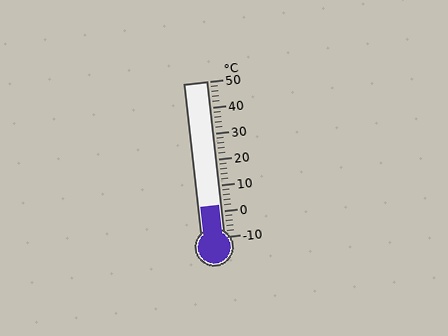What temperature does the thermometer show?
The thermometer shows approximately 2°C.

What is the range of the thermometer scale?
The thermometer scale ranges from -10°C to 50°C.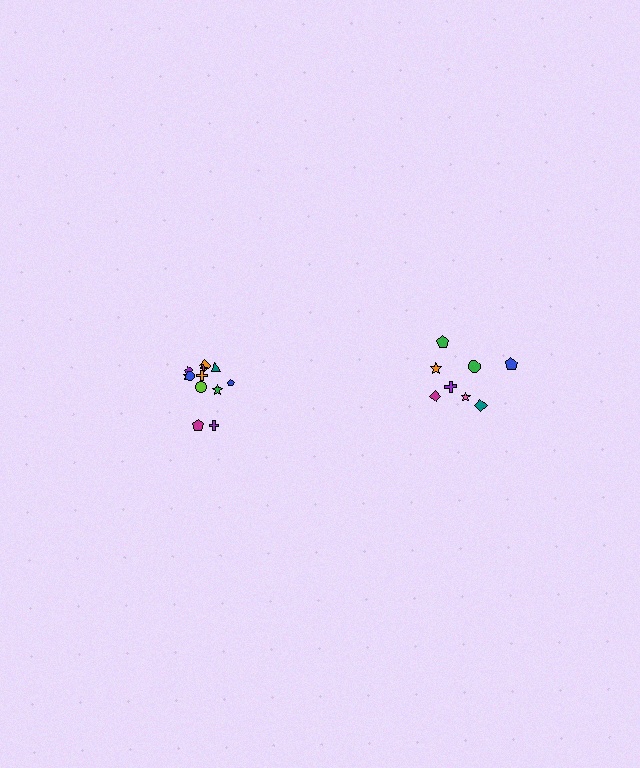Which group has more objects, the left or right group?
The left group.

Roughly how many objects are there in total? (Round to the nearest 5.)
Roughly 20 objects in total.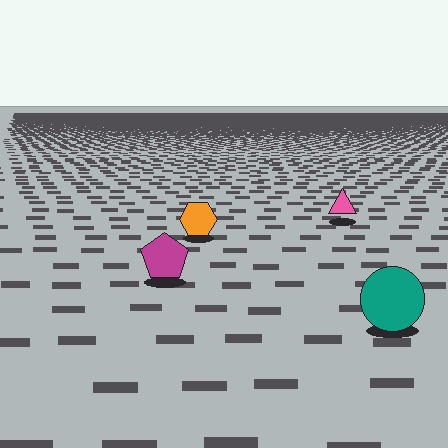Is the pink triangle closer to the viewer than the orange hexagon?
No. The orange hexagon is closer — you can tell from the texture gradient: the ground texture is coarser near it.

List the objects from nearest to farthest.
From nearest to farthest: the teal circle, the magenta pentagon, the orange hexagon, the pink triangle.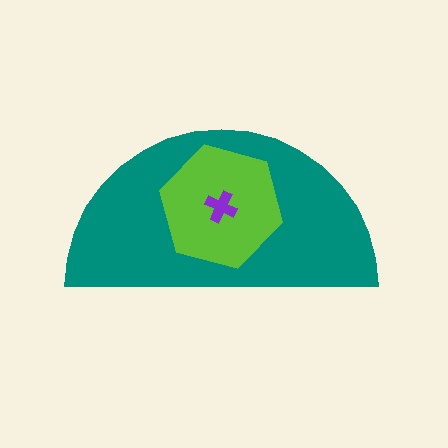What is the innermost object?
The purple cross.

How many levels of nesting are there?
3.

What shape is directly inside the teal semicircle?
The lime hexagon.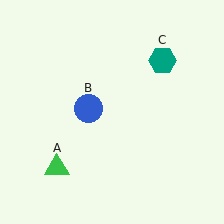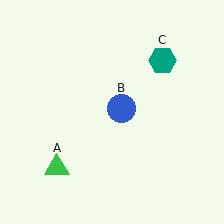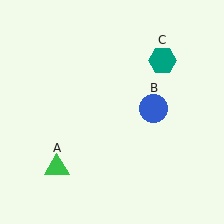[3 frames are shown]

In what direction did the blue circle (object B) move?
The blue circle (object B) moved right.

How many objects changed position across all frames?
1 object changed position: blue circle (object B).